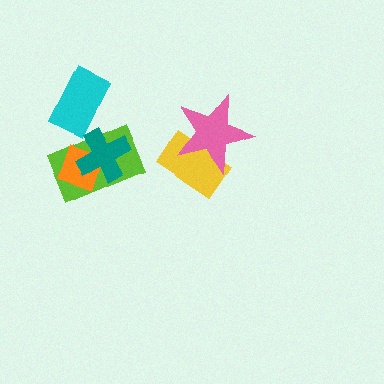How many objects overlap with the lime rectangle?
3 objects overlap with the lime rectangle.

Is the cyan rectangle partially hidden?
Yes, it is partially covered by another shape.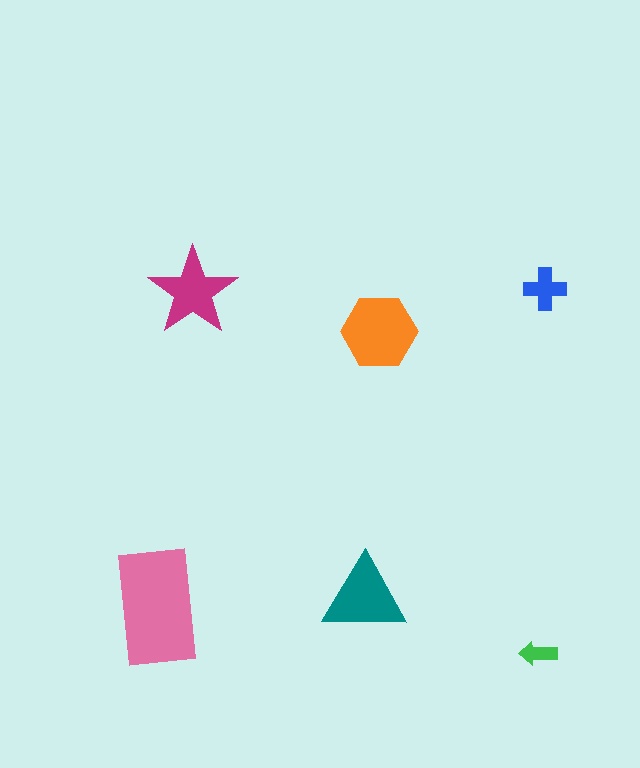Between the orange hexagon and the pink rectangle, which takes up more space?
The pink rectangle.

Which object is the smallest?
The green arrow.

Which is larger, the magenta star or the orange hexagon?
The orange hexagon.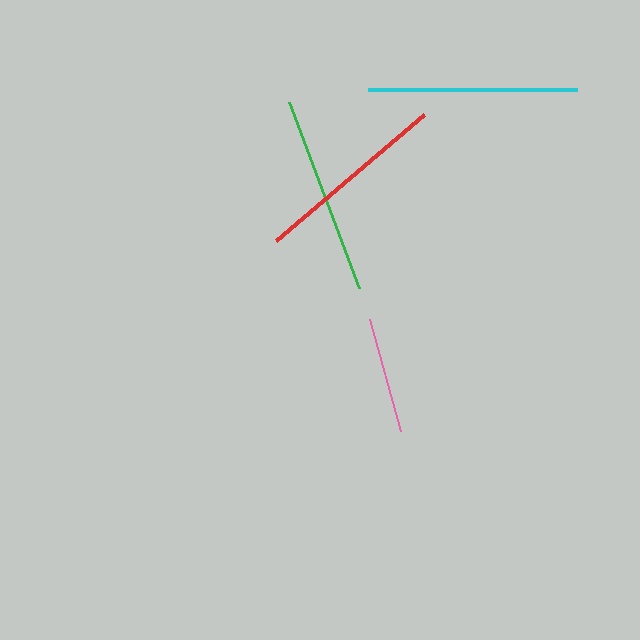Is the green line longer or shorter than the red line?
The green line is longer than the red line.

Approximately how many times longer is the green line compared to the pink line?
The green line is approximately 1.7 times the length of the pink line.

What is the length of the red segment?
The red segment is approximately 195 pixels long.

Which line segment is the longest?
The cyan line is the longest at approximately 208 pixels.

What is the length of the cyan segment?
The cyan segment is approximately 208 pixels long.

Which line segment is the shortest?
The pink line is the shortest at approximately 117 pixels.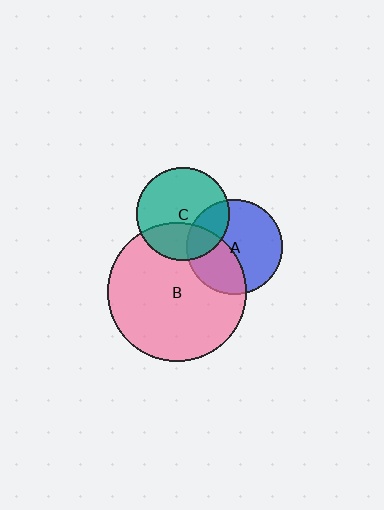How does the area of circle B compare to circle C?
Approximately 2.2 times.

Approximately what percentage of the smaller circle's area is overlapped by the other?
Approximately 25%.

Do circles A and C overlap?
Yes.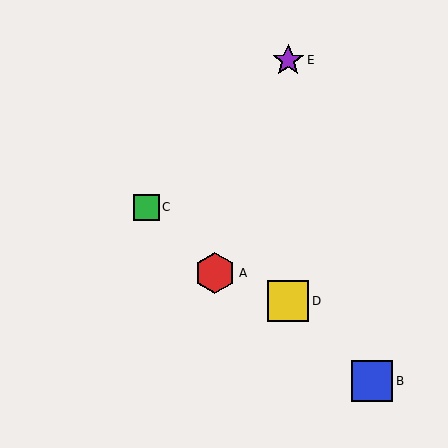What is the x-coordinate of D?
Object D is at x≈288.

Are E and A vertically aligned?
No, E is at x≈288 and A is at x≈215.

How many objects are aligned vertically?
2 objects (D, E) are aligned vertically.